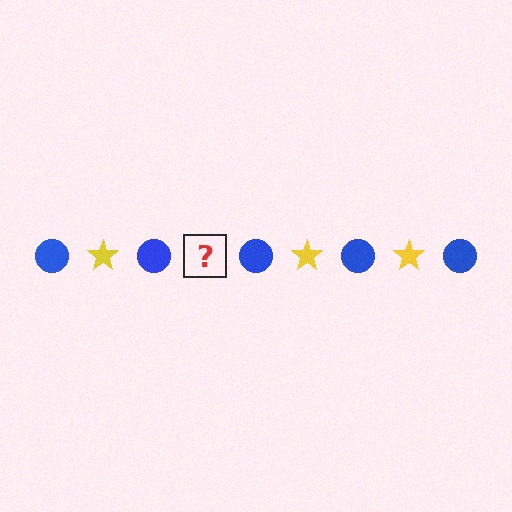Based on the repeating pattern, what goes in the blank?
The blank should be a yellow star.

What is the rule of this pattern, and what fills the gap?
The rule is that the pattern alternates between blue circle and yellow star. The gap should be filled with a yellow star.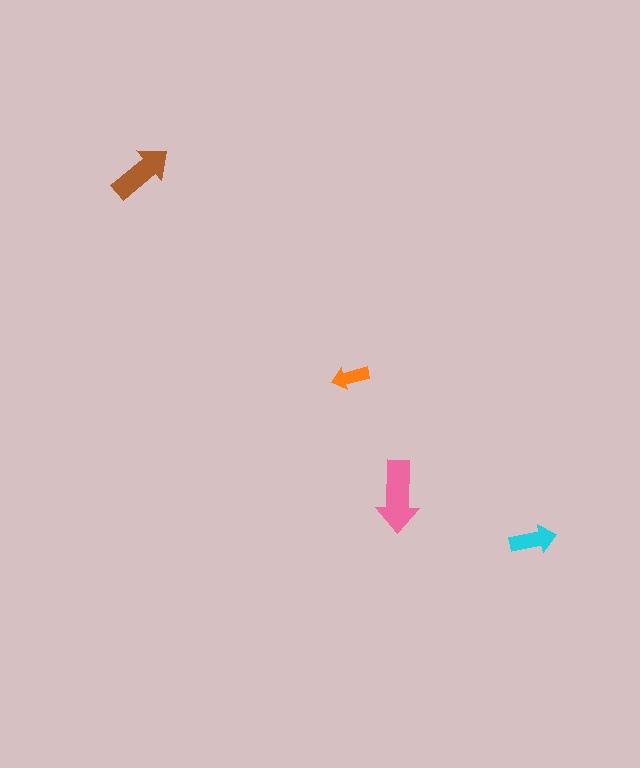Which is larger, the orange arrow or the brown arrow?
The brown one.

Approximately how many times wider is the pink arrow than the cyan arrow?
About 1.5 times wider.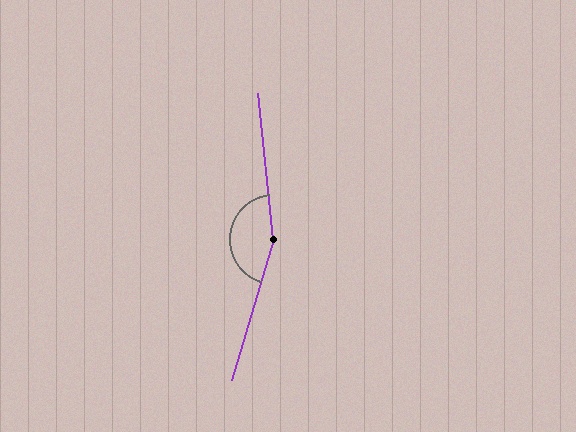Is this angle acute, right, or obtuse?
It is obtuse.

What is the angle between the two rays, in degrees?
Approximately 157 degrees.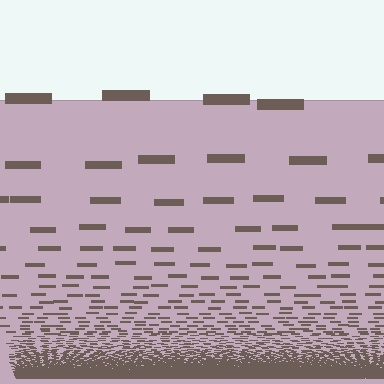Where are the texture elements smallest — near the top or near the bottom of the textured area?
Near the bottom.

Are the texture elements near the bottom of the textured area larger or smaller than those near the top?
Smaller. The gradient is inverted — elements near the bottom are smaller and denser.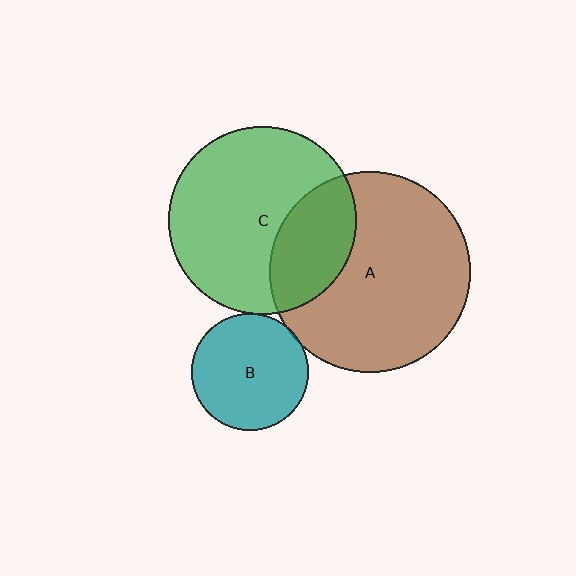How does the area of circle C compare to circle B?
Approximately 2.6 times.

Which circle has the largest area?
Circle A (brown).